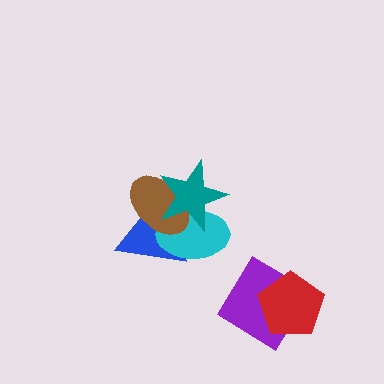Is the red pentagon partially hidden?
No, no other shape covers it.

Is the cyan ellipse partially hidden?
Yes, it is partially covered by another shape.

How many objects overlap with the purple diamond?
1 object overlaps with the purple diamond.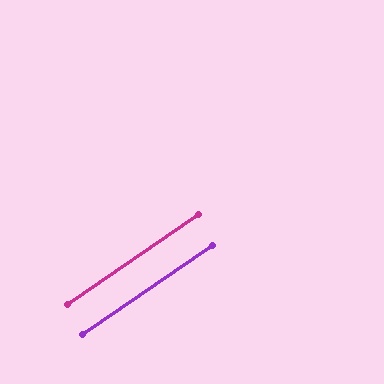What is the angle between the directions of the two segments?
Approximately 0 degrees.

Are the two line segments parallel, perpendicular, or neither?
Parallel — their directions differ by only 0.1°.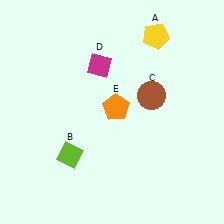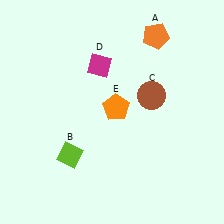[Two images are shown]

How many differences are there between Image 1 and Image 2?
There is 1 difference between the two images.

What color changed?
The pentagon (A) changed from yellow in Image 1 to orange in Image 2.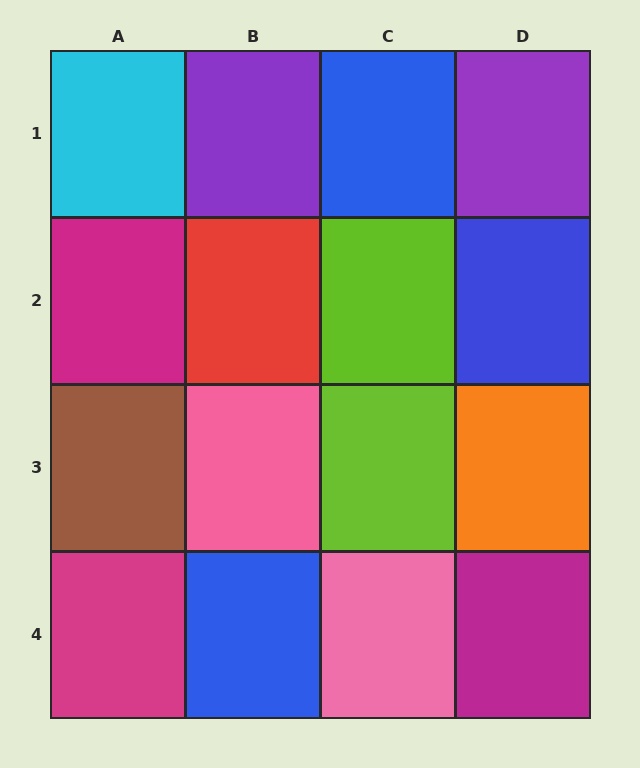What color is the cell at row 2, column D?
Blue.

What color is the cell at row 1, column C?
Blue.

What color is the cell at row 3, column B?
Pink.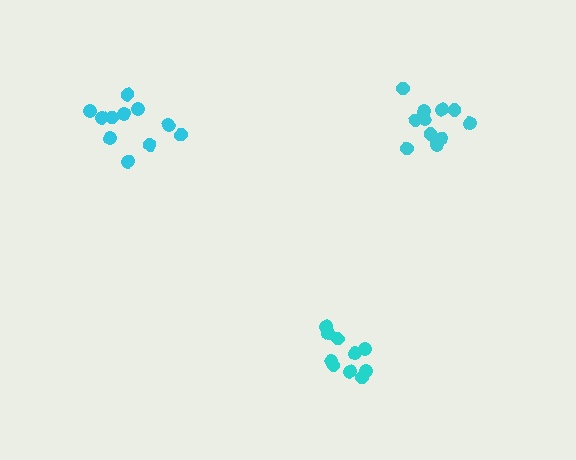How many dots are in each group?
Group 1: 11 dots, Group 2: 10 dots, Group 3: 11 dots (32 total).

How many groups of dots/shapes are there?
There are 3 groups.